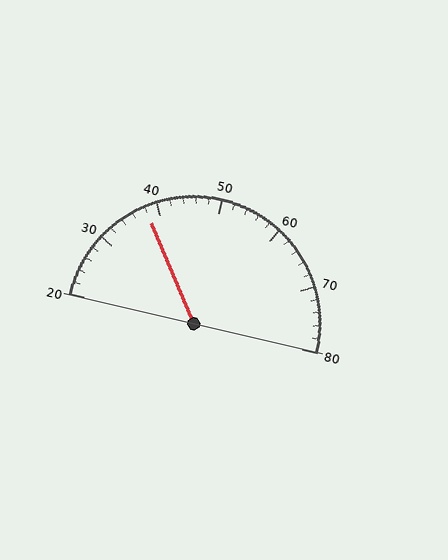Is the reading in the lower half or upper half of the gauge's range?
The reading is in the lower half of the range (20 to 80).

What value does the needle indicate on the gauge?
The needle indicates approximately 38.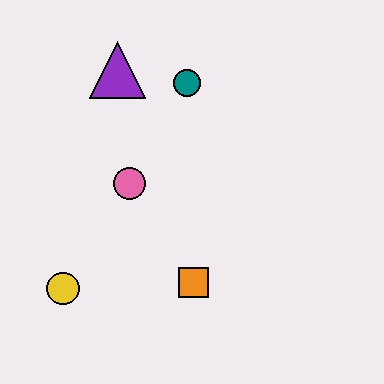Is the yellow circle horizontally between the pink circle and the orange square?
No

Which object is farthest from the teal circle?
The yellow circle is farthest from the teal circle.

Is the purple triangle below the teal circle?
No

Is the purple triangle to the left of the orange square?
Yes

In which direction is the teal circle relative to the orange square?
The teal circle is above the orange square.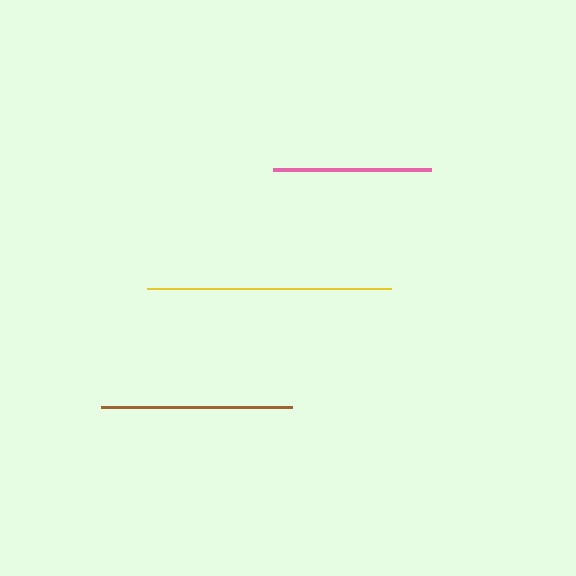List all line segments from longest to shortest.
From longest to shortest: yellow, brown, pink.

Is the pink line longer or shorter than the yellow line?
The yellow line is longer than the pink line.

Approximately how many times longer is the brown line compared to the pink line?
The brown line is approximately 1.2 times the length of the pink line.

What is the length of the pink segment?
The pink segment is approximately 159 pixels long.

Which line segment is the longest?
The yellow line is the longest at approximately 245 pixels.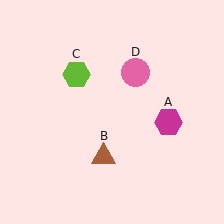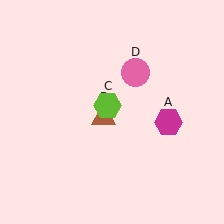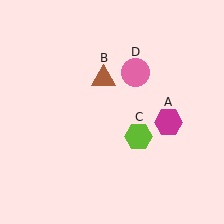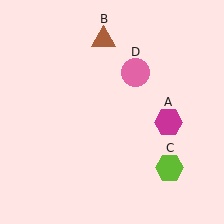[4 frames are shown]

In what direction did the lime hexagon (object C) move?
The lime hexagon (object C) moved down and to the right.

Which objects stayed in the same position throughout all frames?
Magenta hexagon (object A) and pink circle (object D) remained stationary.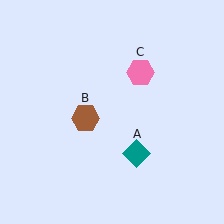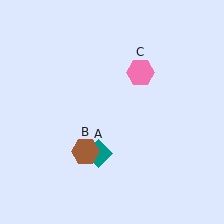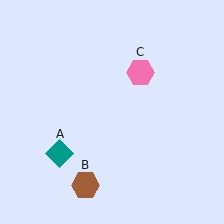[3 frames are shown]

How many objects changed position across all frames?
2 objects changed position: teal diamond (object A), brown hexagon (object B).